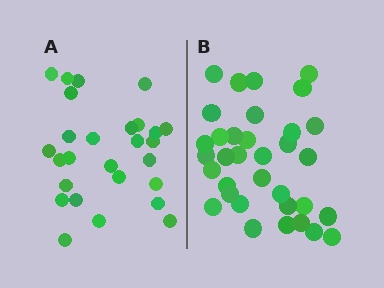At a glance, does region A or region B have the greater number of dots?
Region B (the right region) has more dots.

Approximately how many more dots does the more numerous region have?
Region B has roughly 8 or so more dots than region A.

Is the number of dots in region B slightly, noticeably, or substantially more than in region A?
Region B has noticeably more, but not dramatically so. The ratio is roughly 1.3 to 1.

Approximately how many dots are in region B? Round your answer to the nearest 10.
About 30 dots. (The exact count is 34, which rounds to 30.)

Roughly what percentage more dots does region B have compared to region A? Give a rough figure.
About 25% more.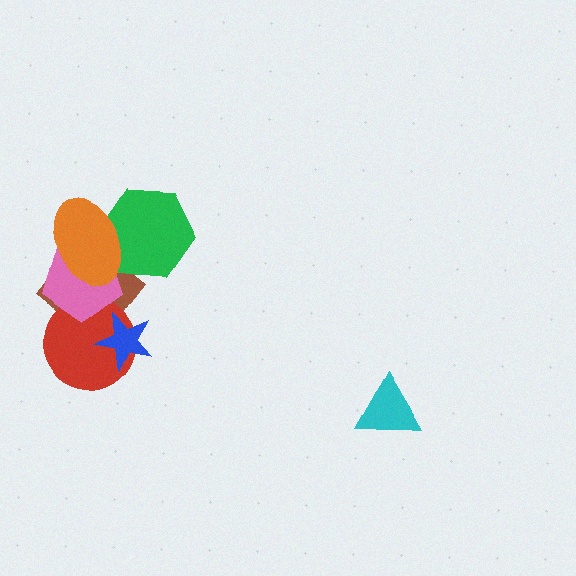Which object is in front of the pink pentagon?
The orange ellipse is in front of the pink pentagon.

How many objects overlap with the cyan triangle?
0 objects overlap with the cyan triangle.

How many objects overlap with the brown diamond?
4 objects overlap with the brown diamond.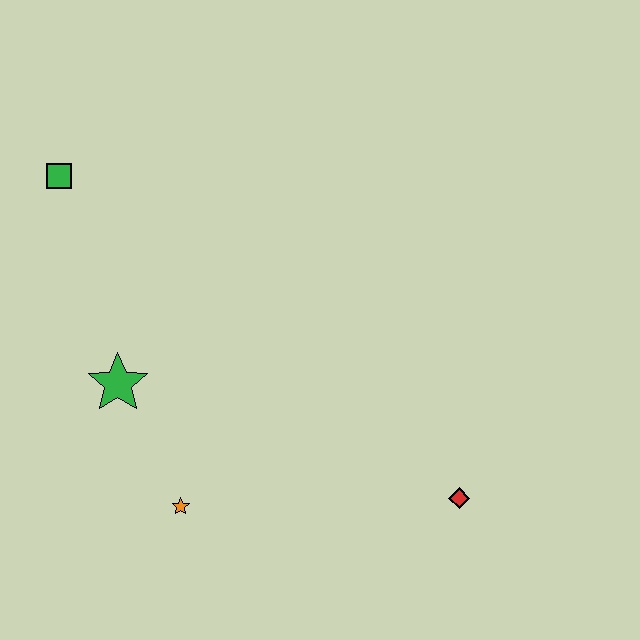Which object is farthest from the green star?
The red diamond is farthest from the green star.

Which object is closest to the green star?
The orange star is closest to the green star.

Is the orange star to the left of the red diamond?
Yes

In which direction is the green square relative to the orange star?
The green square is above the orange star.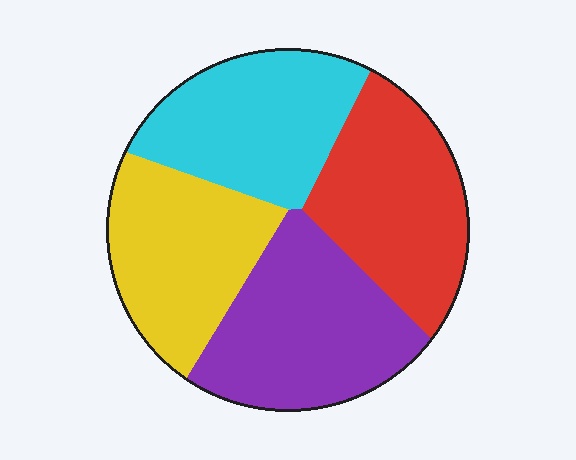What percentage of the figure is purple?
Purple takes up between a sixth and a third of the figure.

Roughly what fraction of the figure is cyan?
Cyan covers around 25% of the figure.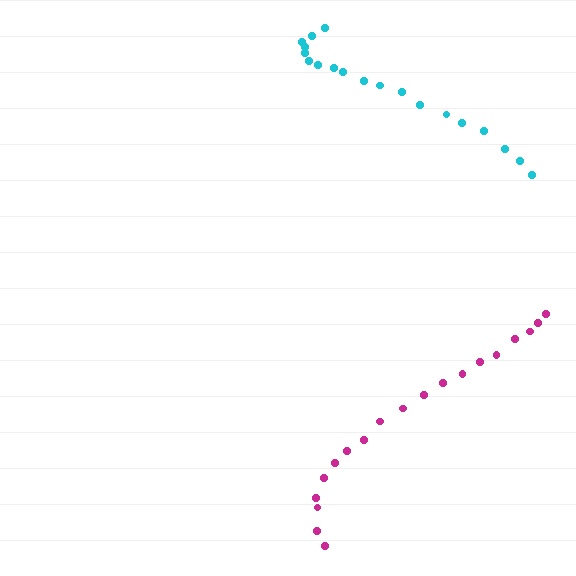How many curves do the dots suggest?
There are 2 distinct paths.